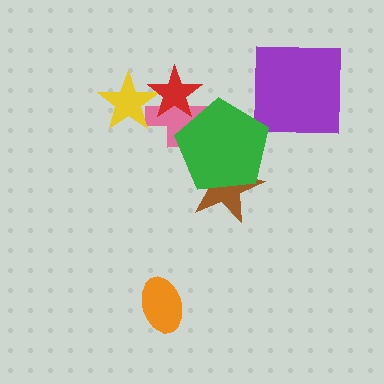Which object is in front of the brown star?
The green pentagon is in front of the brown star.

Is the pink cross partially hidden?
Yes, it is partially covered by another shape.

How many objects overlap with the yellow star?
2 objects overlap with the yellow star.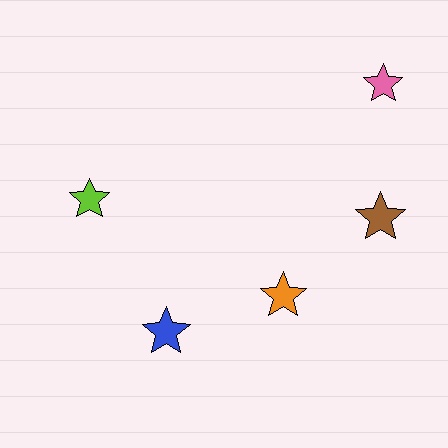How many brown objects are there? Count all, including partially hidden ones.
There is 1 brown object.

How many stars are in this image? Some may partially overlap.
There are 5 stars.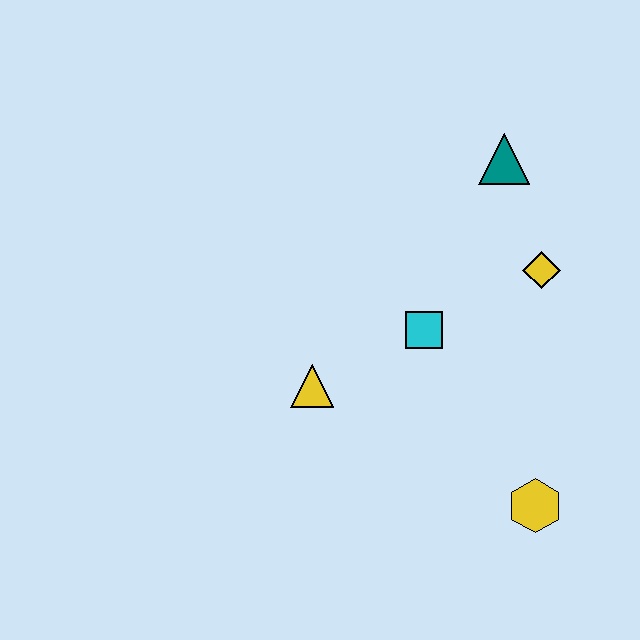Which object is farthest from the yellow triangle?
The teal triangle is farthest from the yellow triangle.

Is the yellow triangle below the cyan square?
Yes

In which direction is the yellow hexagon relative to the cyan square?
The yellow hexagon is below the cyan square.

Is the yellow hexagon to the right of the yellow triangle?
Yes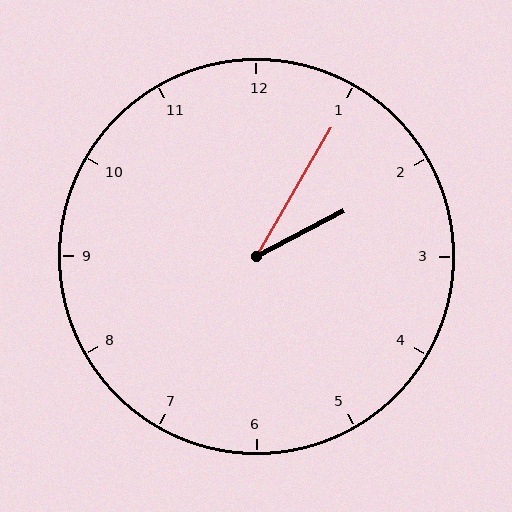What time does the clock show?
2:05.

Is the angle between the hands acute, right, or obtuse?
It is acute.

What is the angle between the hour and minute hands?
Approximately 32 degrees.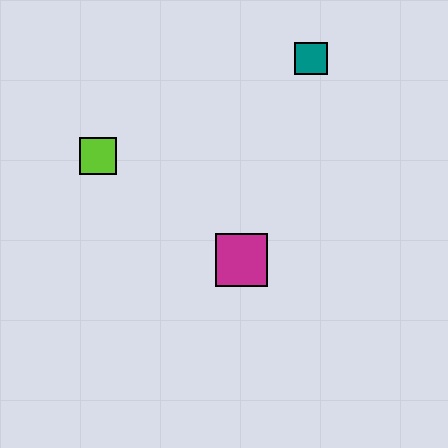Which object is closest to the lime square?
The magenta square is closest to the lime square.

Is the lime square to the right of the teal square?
No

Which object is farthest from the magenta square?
The teal square is farthest from the magenta square.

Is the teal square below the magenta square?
No